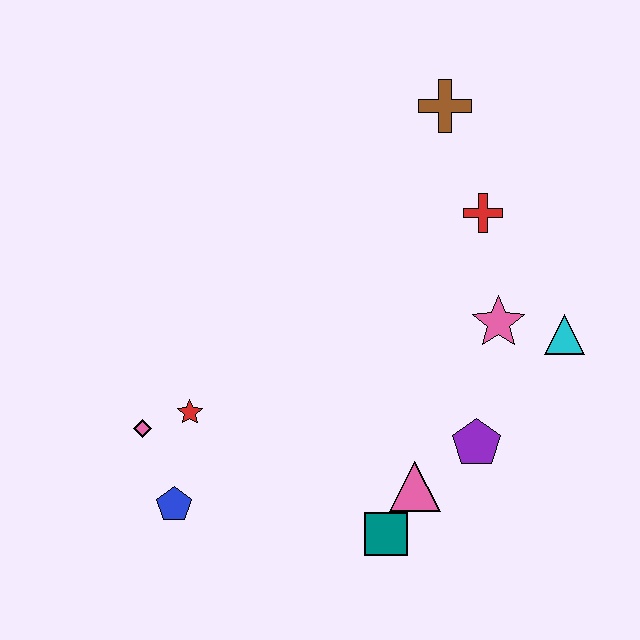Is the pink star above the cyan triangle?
Yes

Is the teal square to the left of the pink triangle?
Yes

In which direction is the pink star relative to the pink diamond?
The pink star is to the right of the pink diamond.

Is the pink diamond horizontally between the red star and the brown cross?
No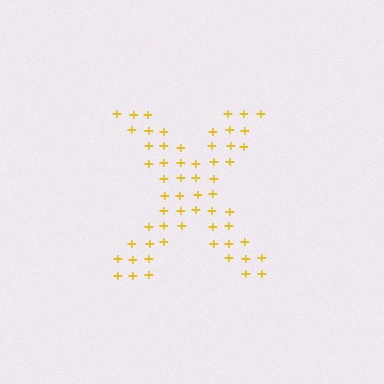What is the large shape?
The large shape is the letter X.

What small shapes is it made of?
It is made of small plus signs.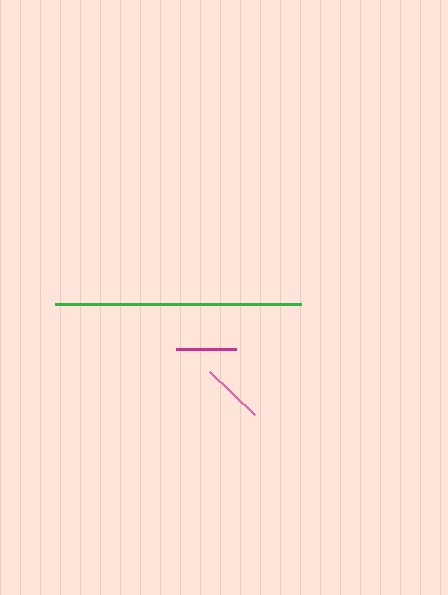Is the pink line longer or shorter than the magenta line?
The pink line is longer than the magenta line.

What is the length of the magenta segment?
The magenta segment is approximately 60 pixels long.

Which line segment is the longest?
The green line is the longest at approximately 246 pixels.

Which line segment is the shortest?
The magenta line is the shortest at approximately 60 pixels.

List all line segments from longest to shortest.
From longest to shortest: green, pink, magenta.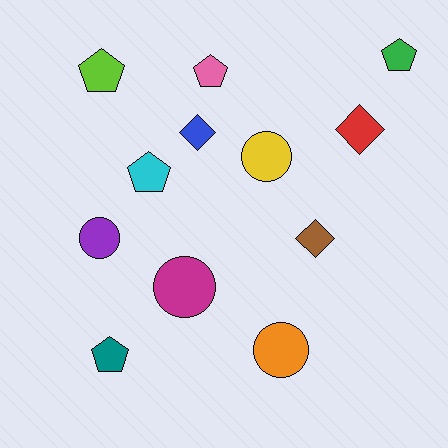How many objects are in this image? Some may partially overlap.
There are 12 objects.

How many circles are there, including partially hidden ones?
There are 4 circles.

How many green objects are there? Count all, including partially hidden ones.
There is 1 green object.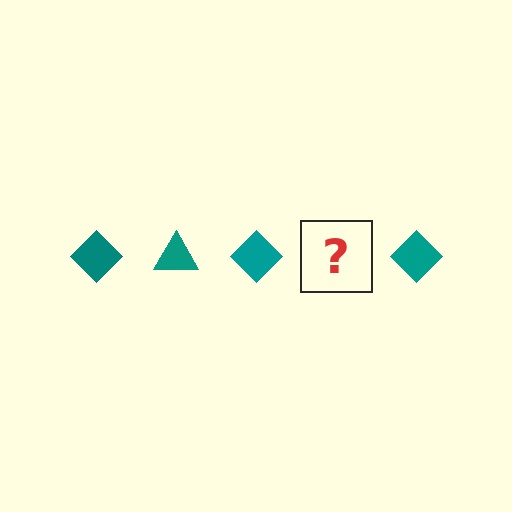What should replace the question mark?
The question mark should be replaced with a teal triangle.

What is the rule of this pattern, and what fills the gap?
The rule is that the pattern cycles through diamond, triangle shapes in teal. The gap should be filled with a teal triangle.